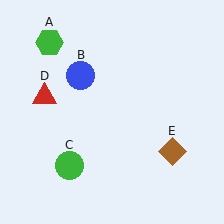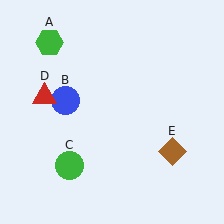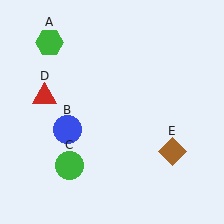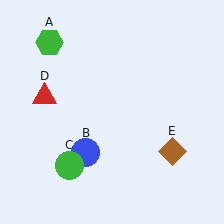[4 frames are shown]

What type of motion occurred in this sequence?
The blue circle (object B) rotated counterclockwise around the center of the scene.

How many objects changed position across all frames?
1 object changed position: blue circle (object B).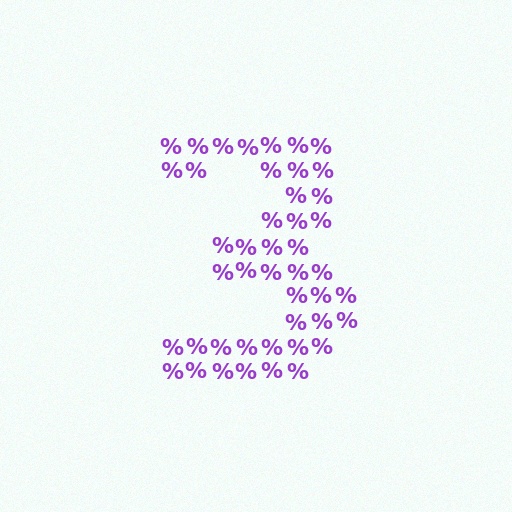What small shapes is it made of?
It is made of small percent signs.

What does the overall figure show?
The overall figure shows the digit 3.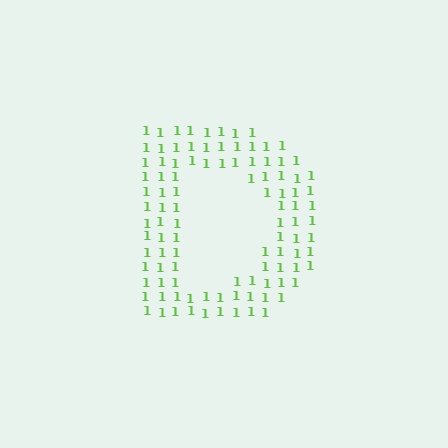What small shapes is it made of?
It is made of small digit 1's.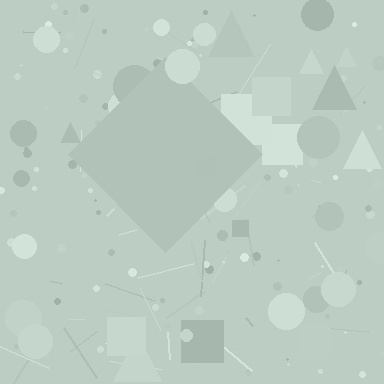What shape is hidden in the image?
A diamond is hidden in the image.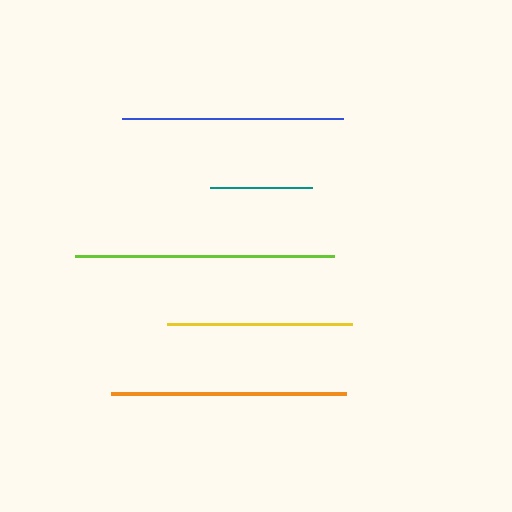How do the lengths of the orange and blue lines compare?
The orange and blue lines are approximately the same length.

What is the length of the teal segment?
The teal segment is approximately 102 pixels long.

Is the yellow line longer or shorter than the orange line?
The orange line is longer than the yellow line.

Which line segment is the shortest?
The teal line is the shortest at approximately 102 pixels.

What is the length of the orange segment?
The orange segment is approximately 235 pixels long.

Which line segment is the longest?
The lime line is the longest at approximately 259 pixels.